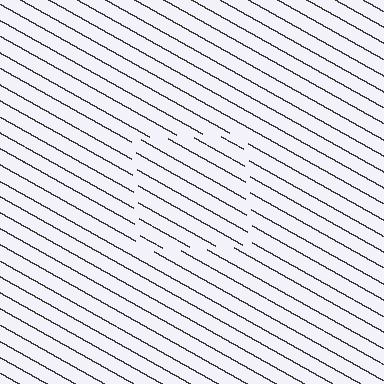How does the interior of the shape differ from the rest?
The interior of the shape contains the same grating, shifted by half a period — the contour is defined by the phase discontinuity where line-ends from the inner and outer gratings abut.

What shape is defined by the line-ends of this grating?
An illusory square. The interior of the shape contains the same grating, shifted by half a period — the contour is defined by the phase discontinuity where line-ends from the inner and outer gratings abut.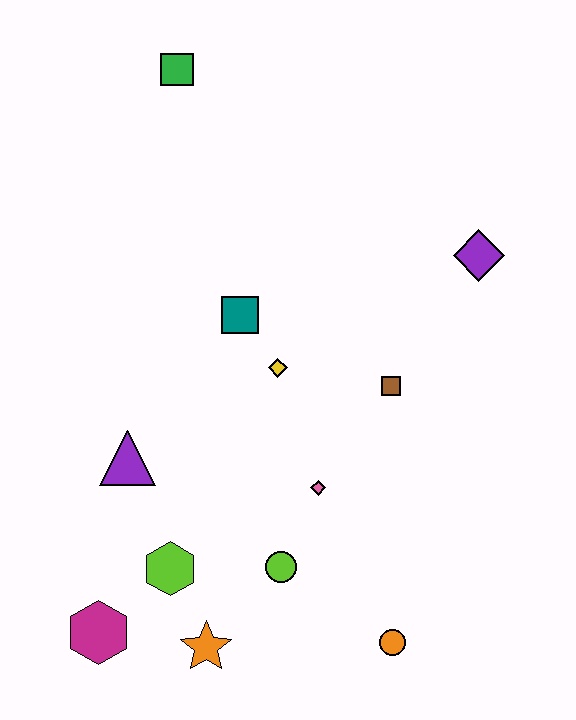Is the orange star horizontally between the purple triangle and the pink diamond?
Yes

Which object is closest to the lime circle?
The pink diamond is closest to the lime circle.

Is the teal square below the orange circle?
No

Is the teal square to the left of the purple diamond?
Yes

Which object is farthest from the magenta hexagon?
The green square is farthest from the magenta hexagon.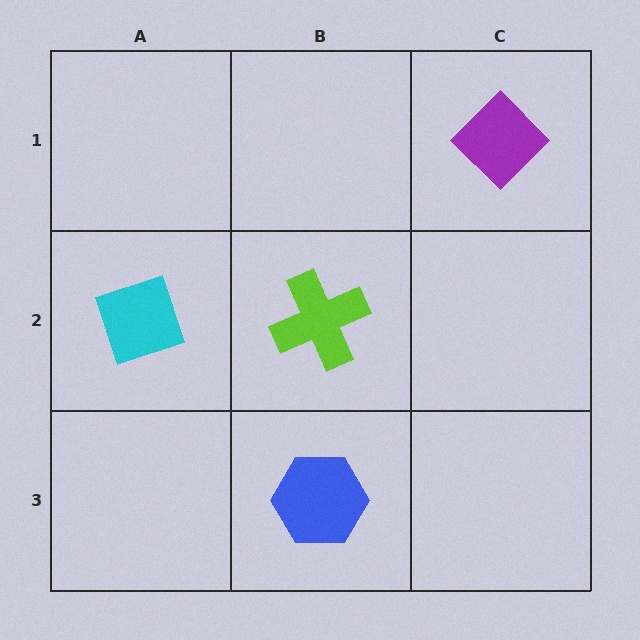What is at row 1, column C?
A purple diamond.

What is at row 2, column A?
A cyan diamond.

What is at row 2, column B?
A lime cross.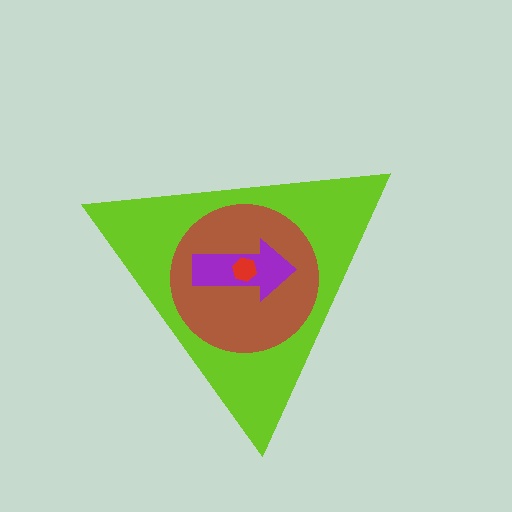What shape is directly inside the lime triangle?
The brown circle.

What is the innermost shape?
The red hexagon.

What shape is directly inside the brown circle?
The purple arrow.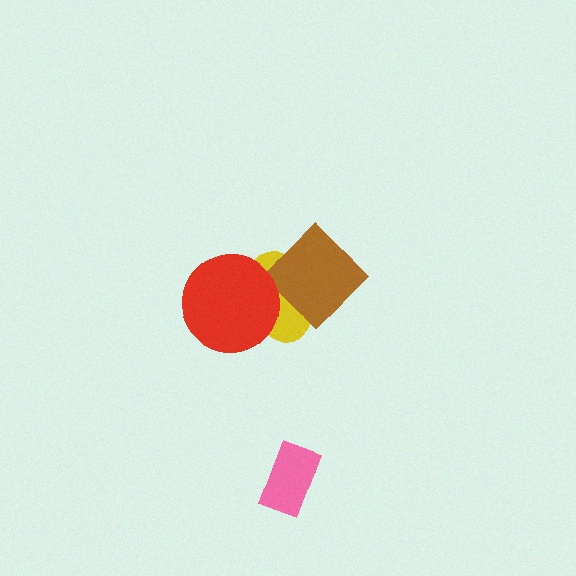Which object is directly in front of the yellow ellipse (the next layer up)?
The brown diamond is directly in front of the yellow ellipse.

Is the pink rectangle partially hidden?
No, no other shape covers it.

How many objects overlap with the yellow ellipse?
2 objects overlap with the yellow ellipse.